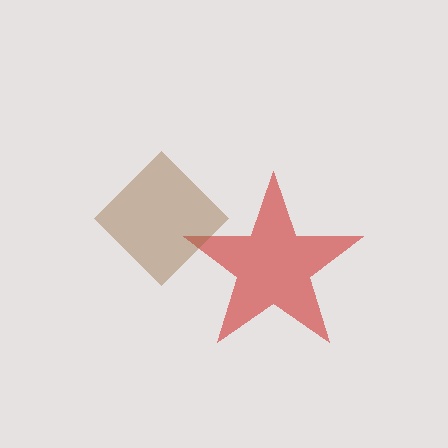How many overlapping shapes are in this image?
There are 2 overlapping shapes in the image.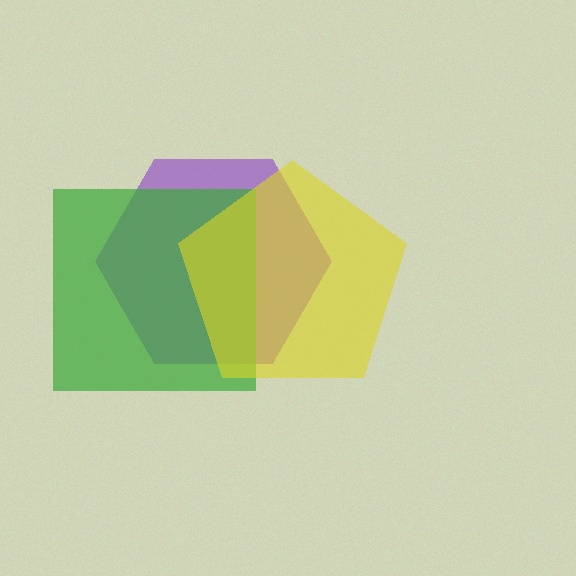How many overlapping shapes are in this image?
There are 3 overlapping shapes in the image.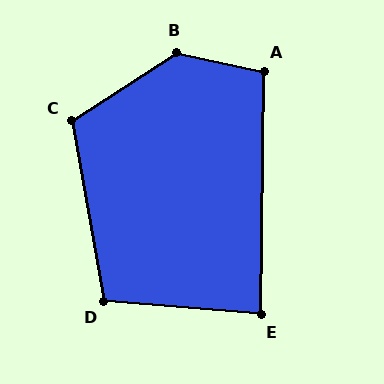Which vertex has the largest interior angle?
B, at approximately 135 degrees.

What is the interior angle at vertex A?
Approximately 101 degrees (obtuse).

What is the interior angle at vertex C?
Approximately 113 degrees (obtuse).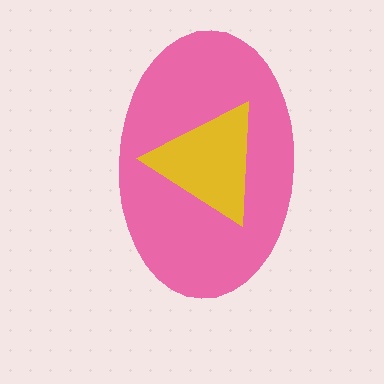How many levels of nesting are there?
2.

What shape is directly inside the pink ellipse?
The yellow triangle.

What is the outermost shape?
The pink ellipse.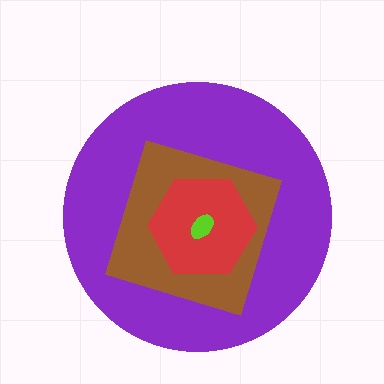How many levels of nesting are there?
4.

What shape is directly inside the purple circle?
The brown square.